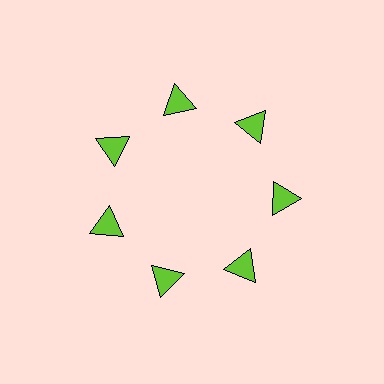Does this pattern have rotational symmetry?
Yes, this pattern has 7-fold rotational symmetry. It looks the same after rotating 51 degrees around the center.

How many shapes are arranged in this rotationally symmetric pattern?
There are 7 shapes, arranged in 7 groups of 1.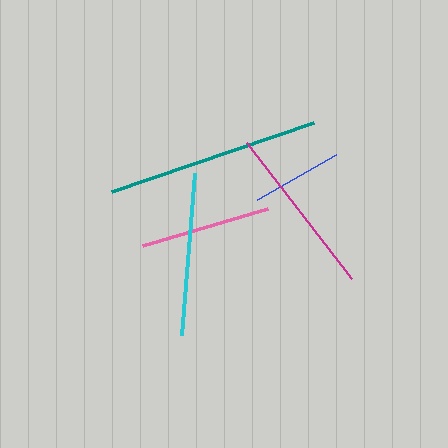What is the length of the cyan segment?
The cyan segment is approximately 162 pixels long.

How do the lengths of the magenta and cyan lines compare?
The magenta and cyan lines are approximately the same length.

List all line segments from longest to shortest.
From longest to shortest: teal, magenta, cyan, pink, blue.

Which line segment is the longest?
The teal line is the longest at approximately 214 pixels.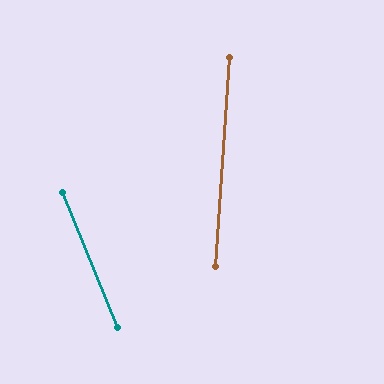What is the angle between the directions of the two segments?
Approximately 26 degrees.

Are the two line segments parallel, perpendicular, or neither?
Neither parallel nor perpendicular — they differ by about 26°.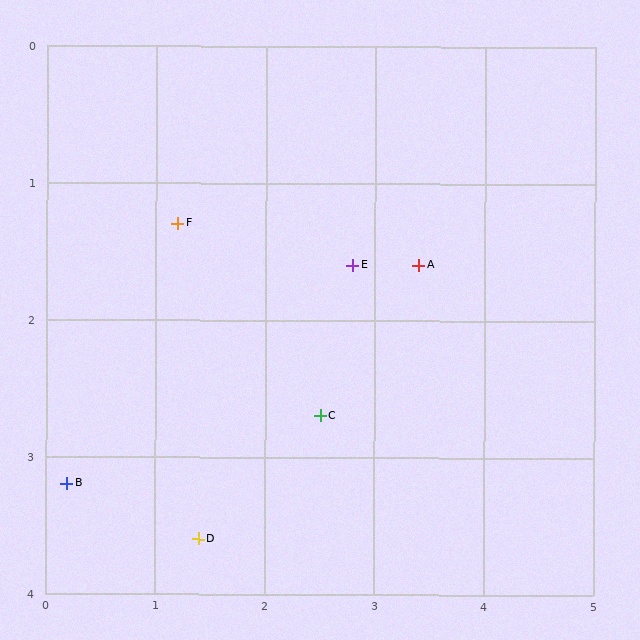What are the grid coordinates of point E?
Point E is at approximately (2.8, 1.6).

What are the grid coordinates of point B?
Point B is at approximately (0.2, 3.2).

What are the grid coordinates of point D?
Point D is at approximately (1.4, 3.6).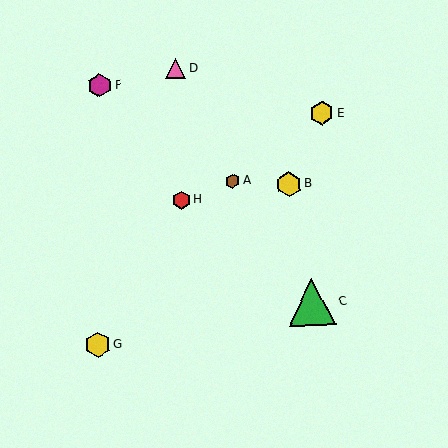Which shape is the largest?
The green triangle (labeled C) is the largest.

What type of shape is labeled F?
Shape F is a magenta hexagon.